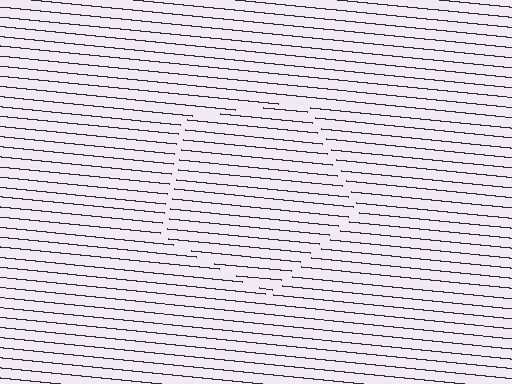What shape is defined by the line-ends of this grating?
An illusory pentagon. The interior of the shape contains the same grating, shifted by half a period — the contour is defined by the phase discontinuity where line-ends from the inner and outer gratings abut.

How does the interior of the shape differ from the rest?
The interior of the shape contains the same grating, shifted by half a period — the contour is defined by the phase discontinuity where line-ends from the inner and outer gratings abut.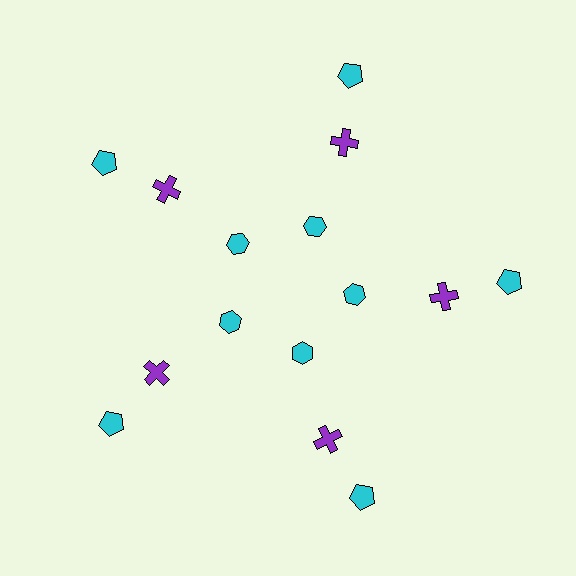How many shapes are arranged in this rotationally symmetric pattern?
There are 15 shapes, arranged in 5 groups of 3.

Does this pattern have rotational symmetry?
Yes, this pattern has 5-fold rotational symmetry. It looks the same after rotating 72 degrees around the center.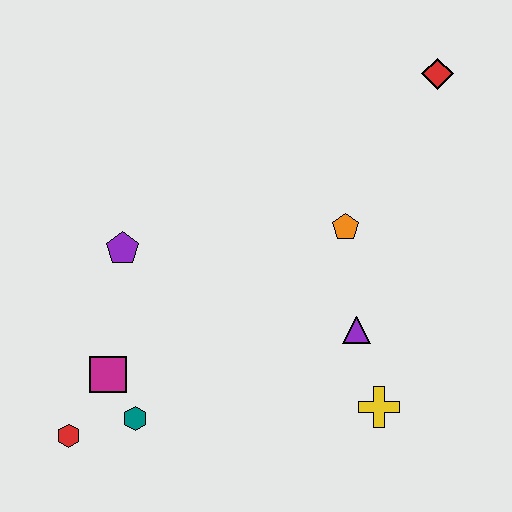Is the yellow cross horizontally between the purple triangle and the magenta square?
No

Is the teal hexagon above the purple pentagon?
No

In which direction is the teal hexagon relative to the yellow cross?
The teal hexagon is to the left of the yellow cross.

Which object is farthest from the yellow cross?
The red diamond is farthest from the yellow cross.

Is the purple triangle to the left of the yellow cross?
Yes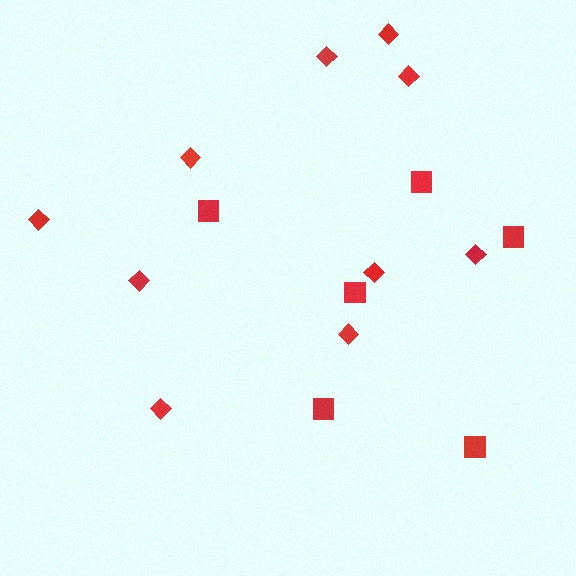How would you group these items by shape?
There are 2 groups: one group of squares (6) and one group of diamonds (10).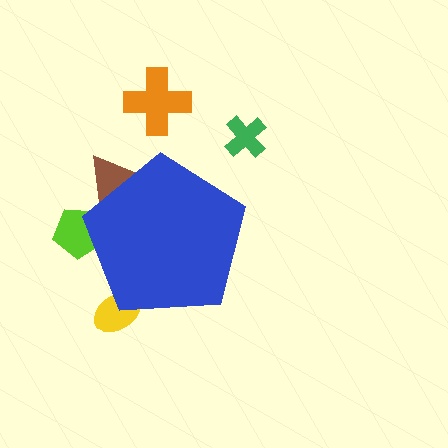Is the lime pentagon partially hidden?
Yes, the lime pentagon is partially hidden behind the blue pentagon.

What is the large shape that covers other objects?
A blue pentagon.